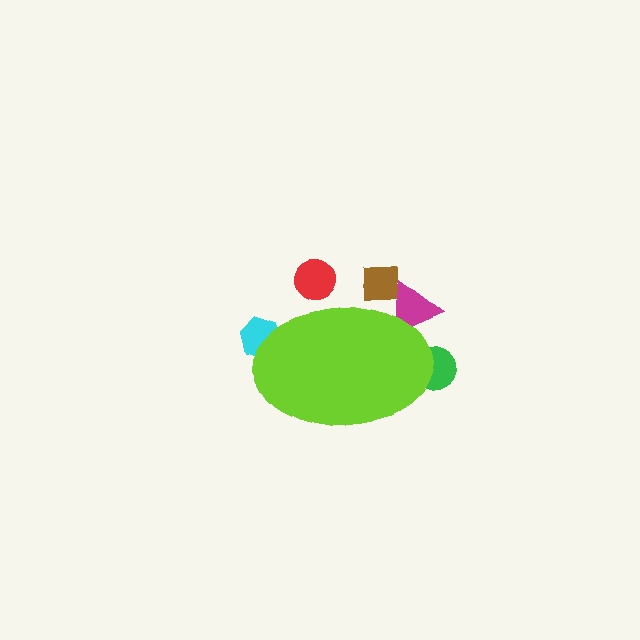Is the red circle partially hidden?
Yes, the red circle is partially hidden behind the lime ellipse.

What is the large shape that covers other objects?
A lime ellipse.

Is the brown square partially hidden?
Yes, the brown square is partially hidden behind the lime ellipse.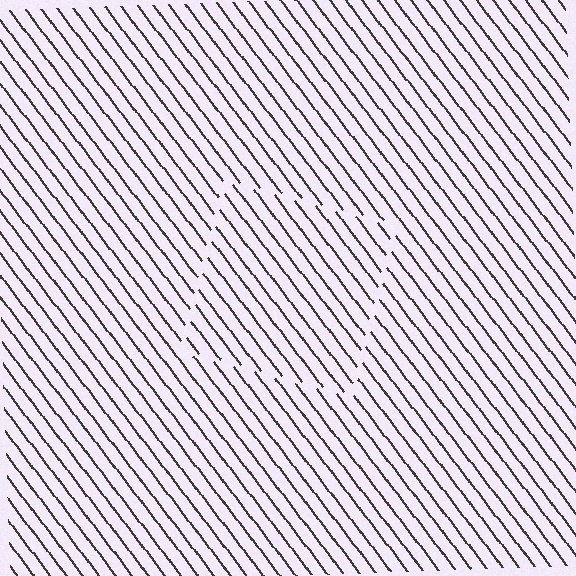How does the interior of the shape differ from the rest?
The interior of the shape contains the same grating, shifted by half a period — the contour is defined by the phase discontinuity where line-ends from the inner and outer gratings abut.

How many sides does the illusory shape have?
4 sides — the line-ends trace a square.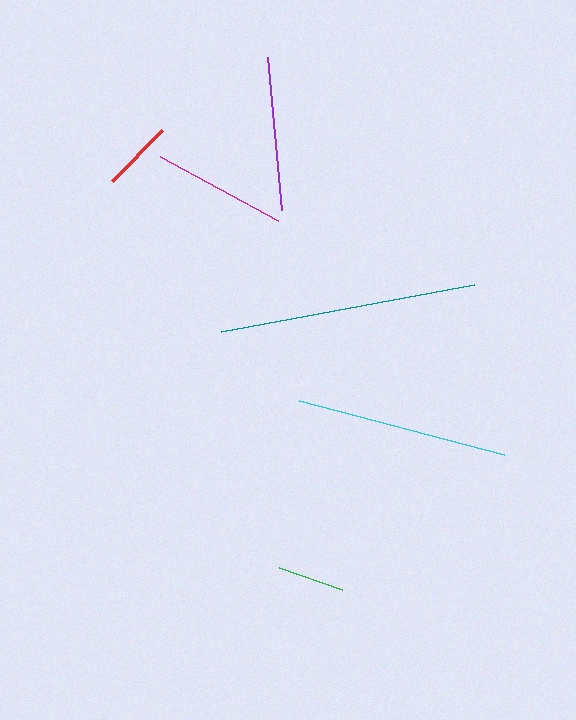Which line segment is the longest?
The teal line is the longest at approximately 257 pixels.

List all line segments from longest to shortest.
From longest to shortest: teal, cyan, purple, magenta, red, green.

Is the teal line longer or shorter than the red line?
The teal line is longer than the red line.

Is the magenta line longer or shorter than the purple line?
The purple line is longer than the magenta line.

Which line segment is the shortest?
The green line is the shortest at approximately 67 pixels.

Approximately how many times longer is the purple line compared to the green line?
The purple line is approximately 2.3 times the length of the green line.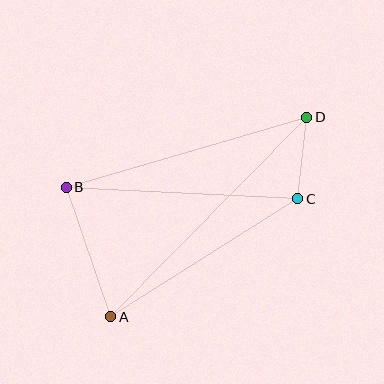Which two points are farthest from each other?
Points A and D are farthest from each other.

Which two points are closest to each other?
Points C and D are closest to each other.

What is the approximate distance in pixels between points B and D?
The distance between B and D is approximately 251 pixels.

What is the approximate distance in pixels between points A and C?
The distance between A and C is approximately 222 pixels.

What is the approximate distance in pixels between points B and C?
The distance between B and C is approximately 232 pixels.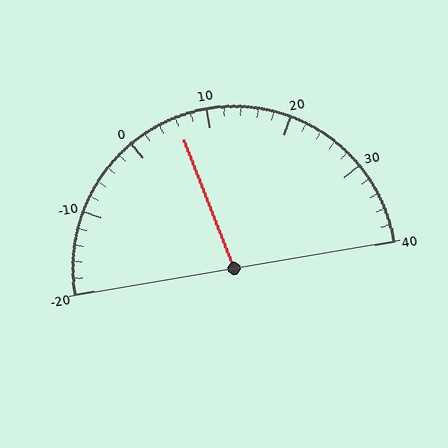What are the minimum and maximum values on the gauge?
The gauge ranges from -20 to 40.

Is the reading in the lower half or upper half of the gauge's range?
The reading is in the lower half of the range (-20 to 40).